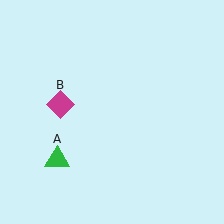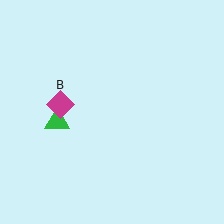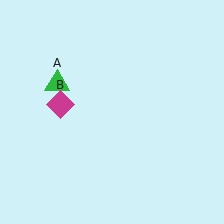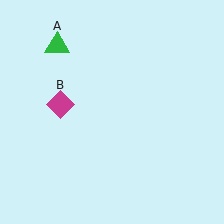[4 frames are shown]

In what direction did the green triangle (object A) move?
The green triangle (object A) moved up.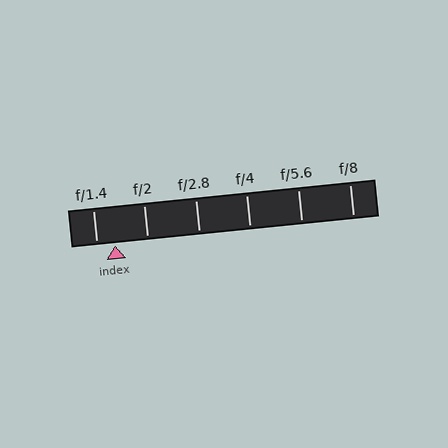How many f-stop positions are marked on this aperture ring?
There are 6 f-stop positions marked.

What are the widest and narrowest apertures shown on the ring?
The widest aperture shown is f/1.4 and the narrowest is f/8.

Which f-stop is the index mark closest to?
The index mark is closest to f/1.4.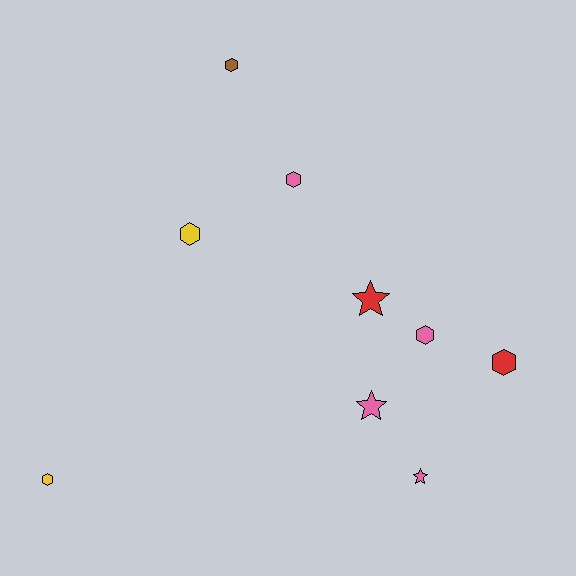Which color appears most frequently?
Pink, with 4 objects.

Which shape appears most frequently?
Hexagon, with 6 objects.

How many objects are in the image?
There are 9 objects.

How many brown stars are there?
There are no brown stars.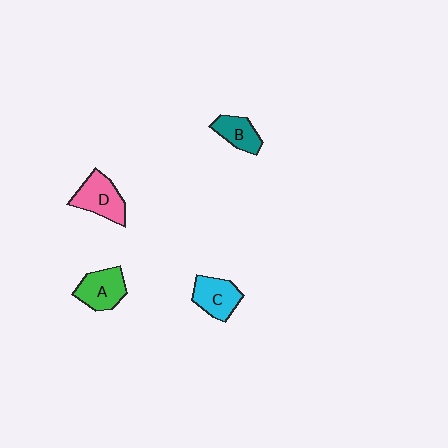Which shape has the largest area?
Shape D (pink).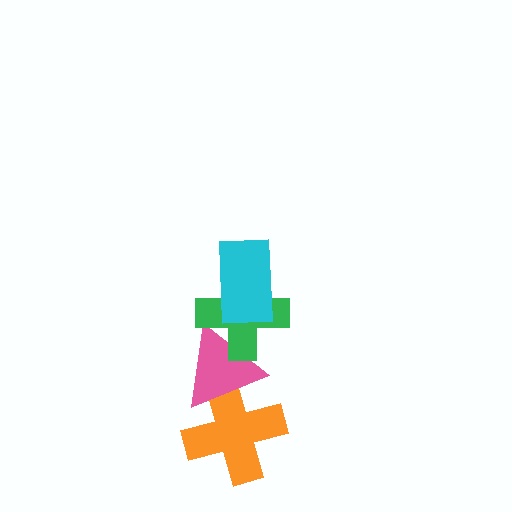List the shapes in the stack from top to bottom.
From top to bottom: the cyan rectangle, the green cross, the pink triangle, the orange cross.